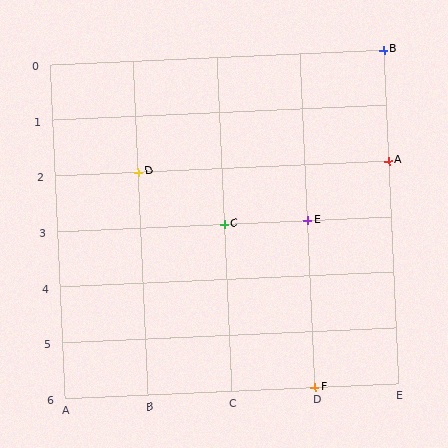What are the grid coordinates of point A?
Point A is at grid coordinates (E, 2).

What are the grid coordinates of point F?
Point F is at grid coordinates (D, 6).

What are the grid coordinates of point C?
Point C is at grid coordinates (C, 3).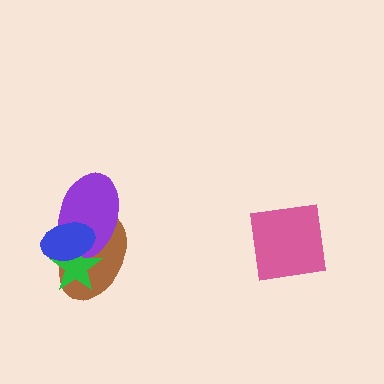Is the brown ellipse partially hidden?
Yes, it is partially covered by another shape.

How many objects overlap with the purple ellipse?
3 objects overlap with the purple ellipse.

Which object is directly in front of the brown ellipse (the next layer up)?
The purple ellipse is directly in front of the brown ellipse.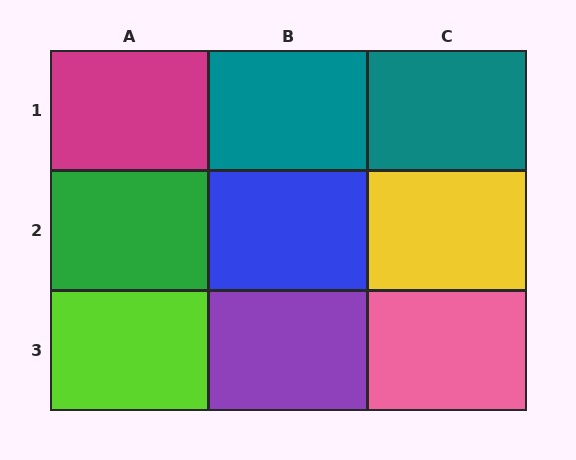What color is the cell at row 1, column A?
Magenta.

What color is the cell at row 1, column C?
Teal.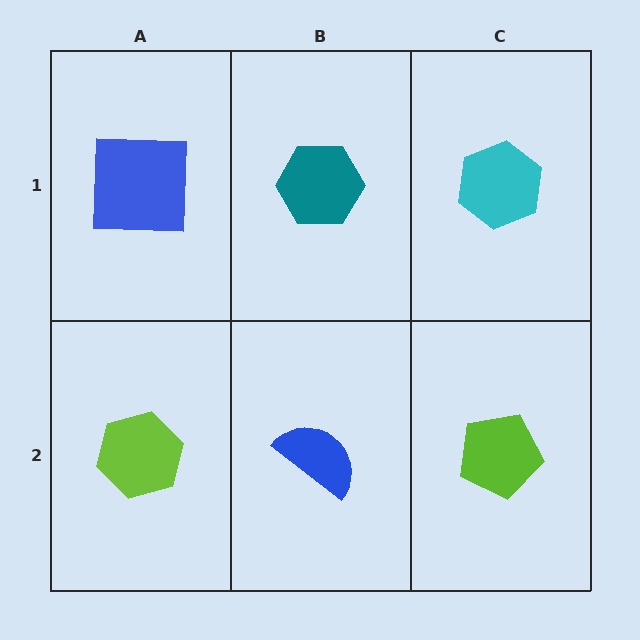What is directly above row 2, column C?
A cyan hexagon.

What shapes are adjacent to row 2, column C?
A cyan hexagon (row 1, column C), a blue semicircle (row 2, column B).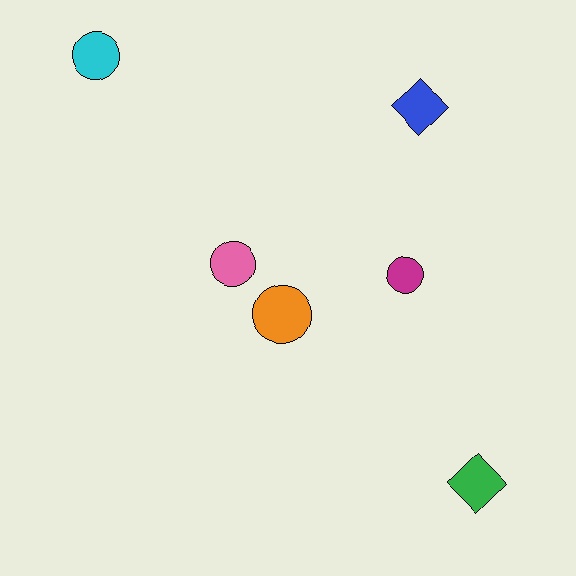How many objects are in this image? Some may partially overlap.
There are 6 objects.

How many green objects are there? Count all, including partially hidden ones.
There is 1 green object.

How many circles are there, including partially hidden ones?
There are 4 circles.